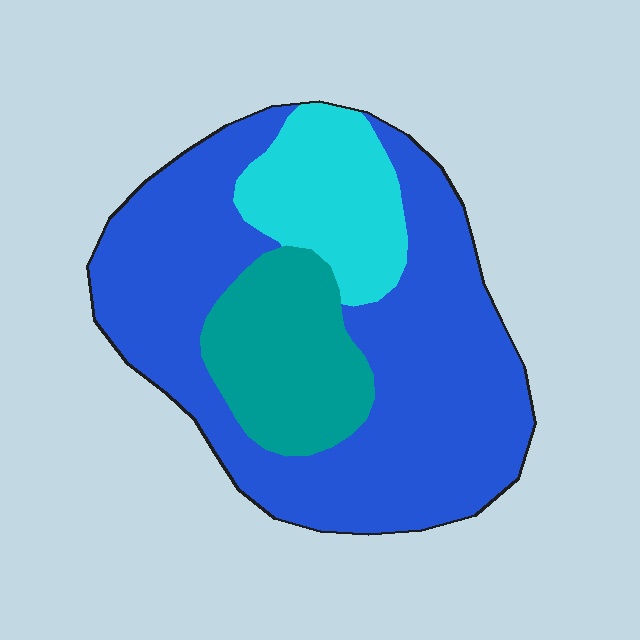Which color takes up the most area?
Blue, at roughly 65%.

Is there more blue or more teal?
Blue.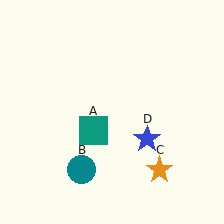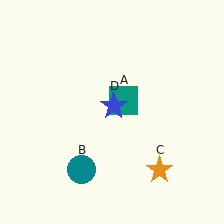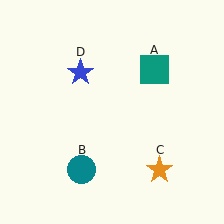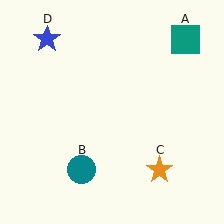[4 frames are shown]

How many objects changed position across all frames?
2 objects changed position: teal square (object A), blue star (object D).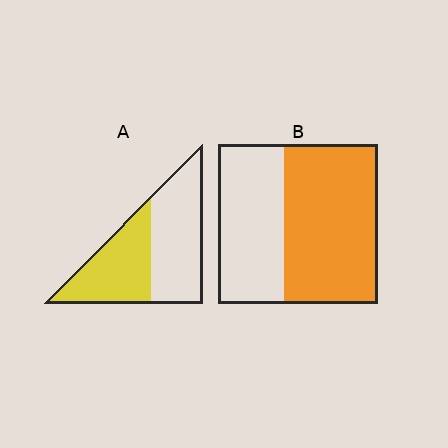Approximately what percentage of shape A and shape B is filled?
A is approximately 45% and B is approximately 60%.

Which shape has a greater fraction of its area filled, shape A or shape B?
Shape B.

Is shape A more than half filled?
No.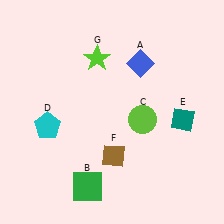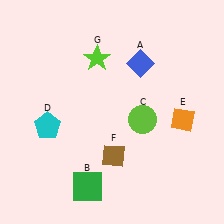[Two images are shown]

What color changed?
The diamond (E) changed from teal in Image 1 to orange in Image 2.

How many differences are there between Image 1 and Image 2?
There is 1 difference between the two images.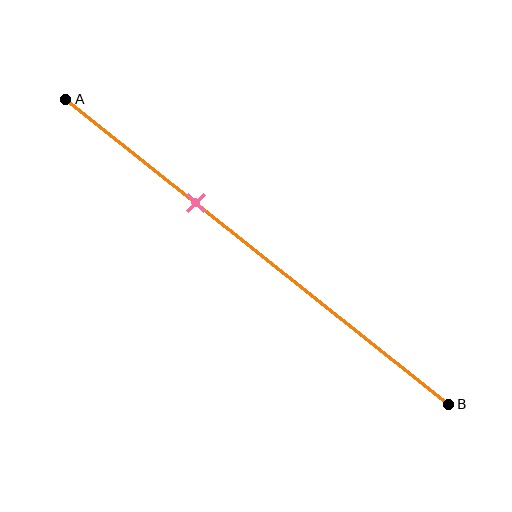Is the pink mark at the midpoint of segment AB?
No, the mark is at about 35% from A, not at the 50% midpoint.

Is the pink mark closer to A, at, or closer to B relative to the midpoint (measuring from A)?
The pink mark is closer to point A than the midpoint of segment AB.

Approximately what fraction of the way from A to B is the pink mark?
The pink mark is approximately 35% of the way from A to B.